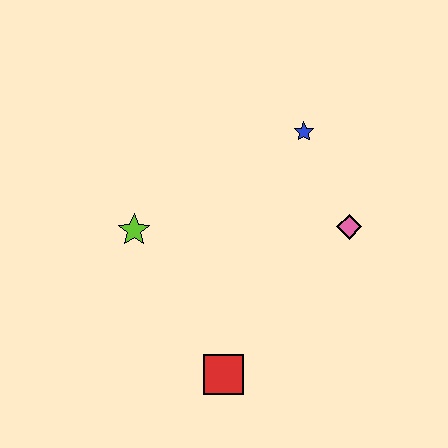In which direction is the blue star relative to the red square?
The blue star is above the red square.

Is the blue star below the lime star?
No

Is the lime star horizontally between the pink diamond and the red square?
No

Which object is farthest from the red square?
The blue star is farthest from the red square.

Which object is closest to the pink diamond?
The blue star is closest to the pink diamond.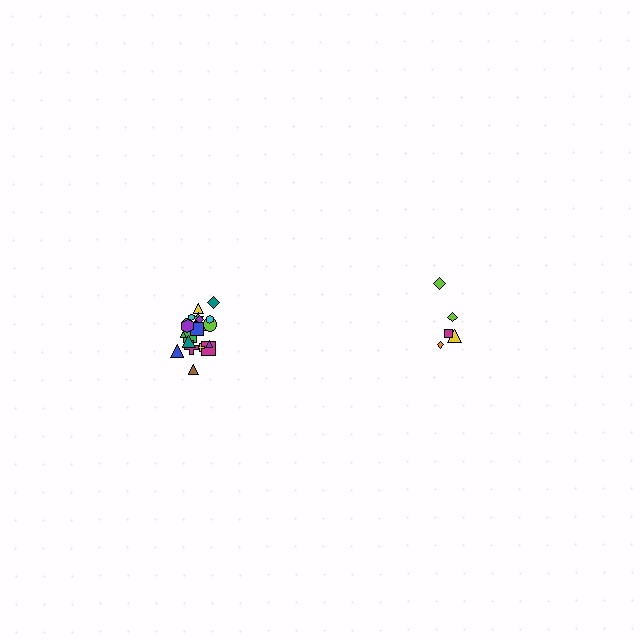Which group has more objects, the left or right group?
The left group.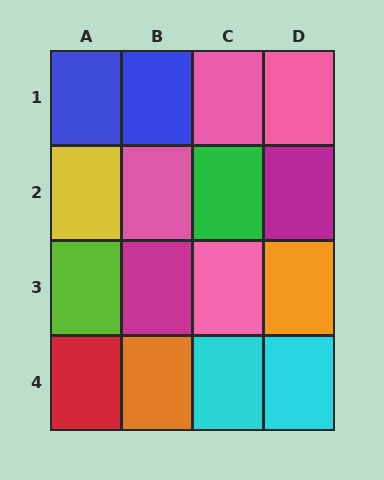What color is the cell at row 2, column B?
Pink.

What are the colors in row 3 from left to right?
Lime, magenta, pink, orange.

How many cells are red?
1 cell is red.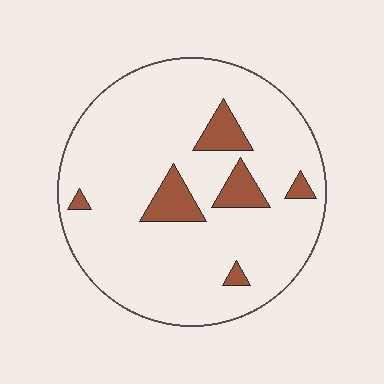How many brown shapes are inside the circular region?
6.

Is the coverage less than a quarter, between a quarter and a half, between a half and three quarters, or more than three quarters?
Less than a quarter.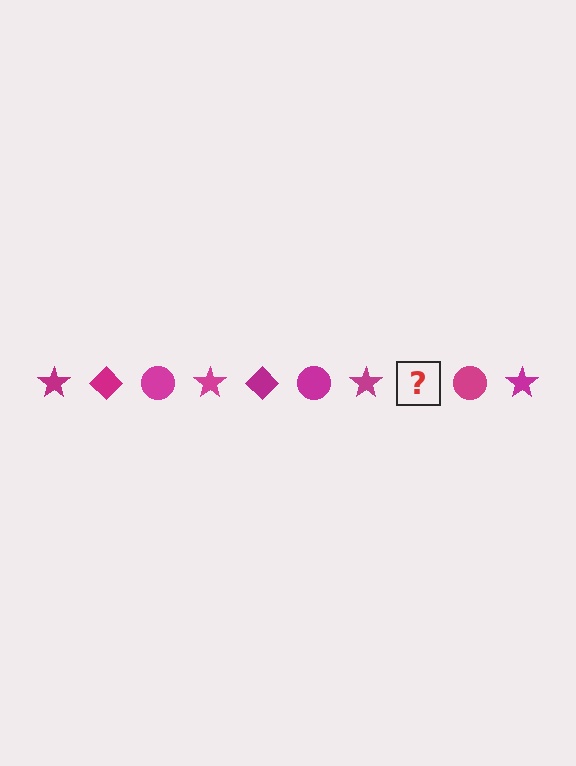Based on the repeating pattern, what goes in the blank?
The blank should be a magenta diamond.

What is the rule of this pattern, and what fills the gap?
The rule is that the pattern cycles through star, diamond, circle shapes in magenta. The gap should be filled with a magenta diamond.